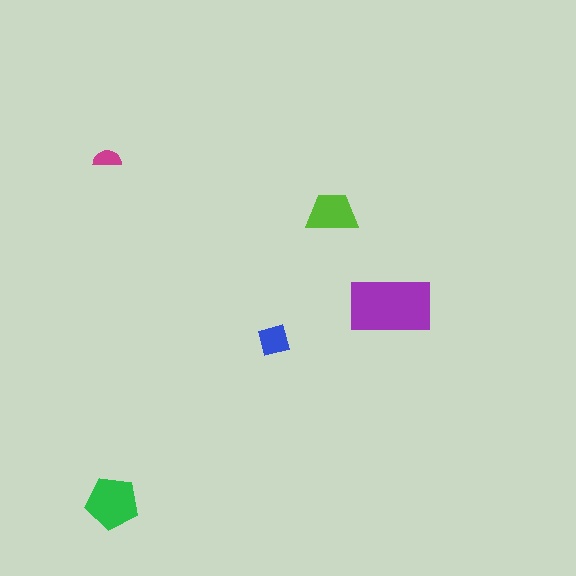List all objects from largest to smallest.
The purple rectangle, the green pentagon, the lime trapezoid, the blue square, the magenta semicircle.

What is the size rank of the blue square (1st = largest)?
4th.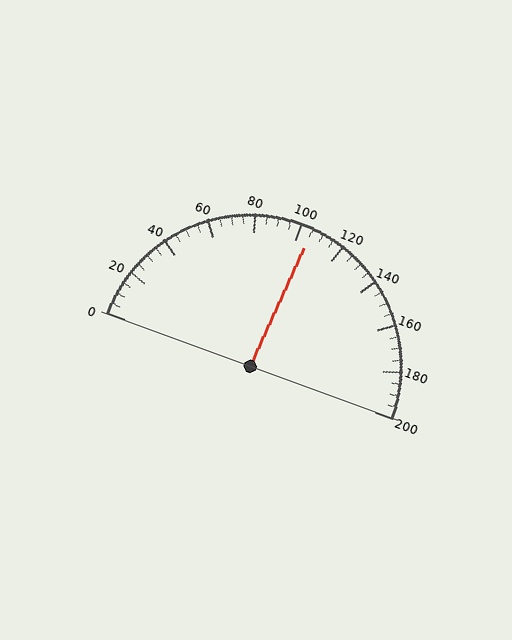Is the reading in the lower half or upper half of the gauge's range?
The reading is in the upper half of the range (0 to 200).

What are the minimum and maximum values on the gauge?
The gauge ranges from 0 to 200.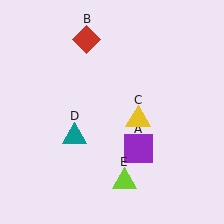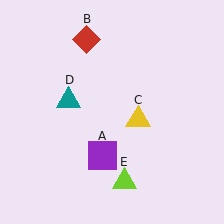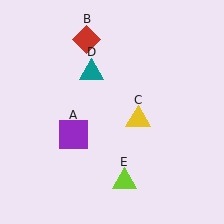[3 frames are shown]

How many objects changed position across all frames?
2 objects changed position: purple square (object A), teal triangle (object D).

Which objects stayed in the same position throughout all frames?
Red diamond (object B) and yellow triangle (object C) and lime triangle (object E) remained stationary.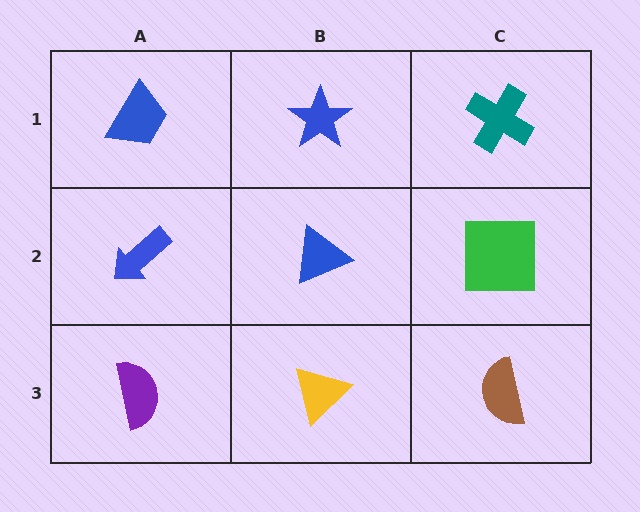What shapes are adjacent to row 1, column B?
A blue triangle (row 2, column B), a blue trapezoid (row 1, column A), a teal cross (row 1, column C).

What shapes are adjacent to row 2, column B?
A blue star (row 1, column B), a yellow triangle (row 3, column B), a blue arrow (row 2, column A), a green square (row 2, column C).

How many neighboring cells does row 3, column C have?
2.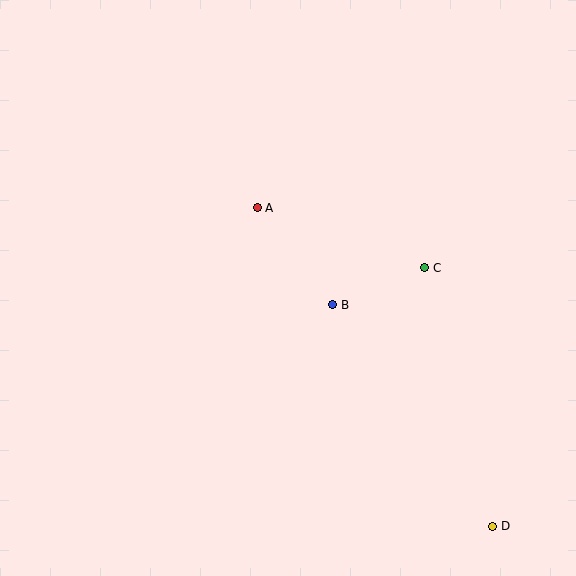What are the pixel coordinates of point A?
Point A is at (257, 208).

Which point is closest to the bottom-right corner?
Point D is closest to the bottom-right corner.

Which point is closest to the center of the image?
Point B at (333, 305) is closest to the center.